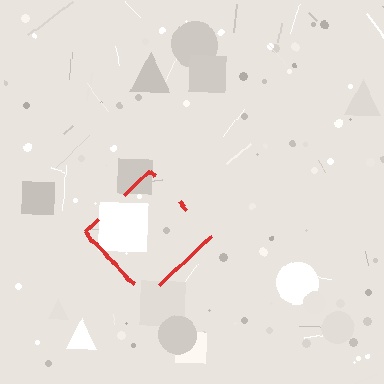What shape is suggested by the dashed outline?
The dashed outline suggests a diamond.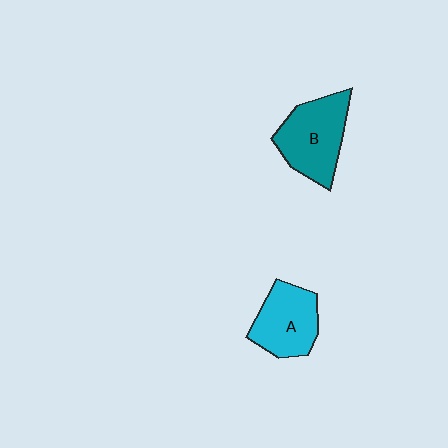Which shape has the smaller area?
Shape A (cyan).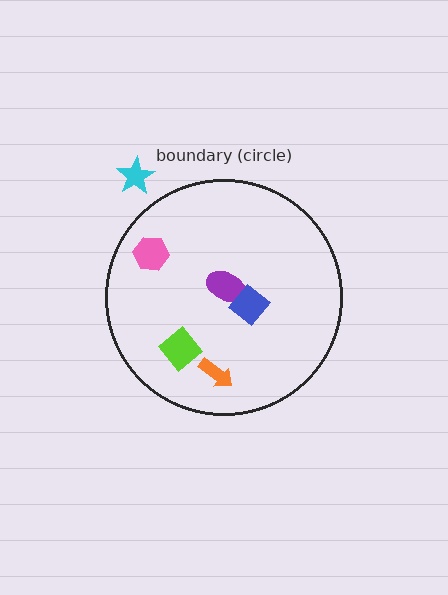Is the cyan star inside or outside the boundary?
Outside.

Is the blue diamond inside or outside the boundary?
Inside.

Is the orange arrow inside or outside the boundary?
Inside.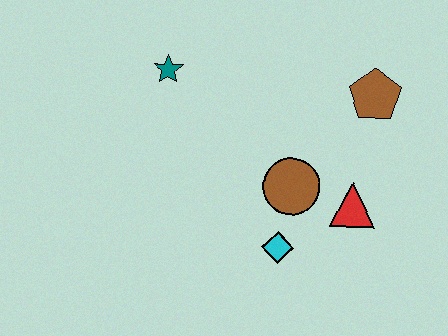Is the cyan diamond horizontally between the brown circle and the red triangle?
No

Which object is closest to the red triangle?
The brown circle is closest to the red triangle.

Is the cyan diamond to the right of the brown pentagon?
No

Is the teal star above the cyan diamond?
Yes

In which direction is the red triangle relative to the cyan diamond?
The red triangle is to the right of the cyan diamond.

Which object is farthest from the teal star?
The red triangle is farthest from the teal star.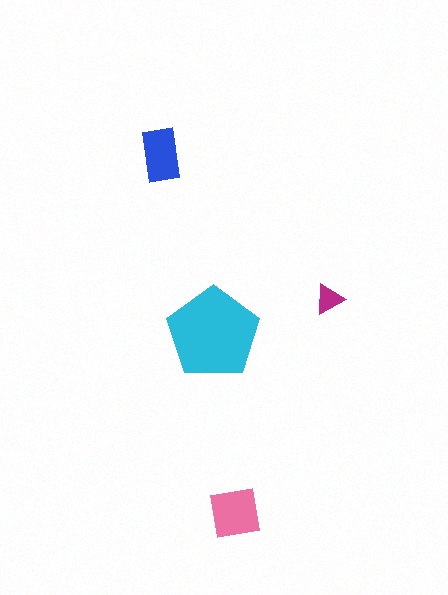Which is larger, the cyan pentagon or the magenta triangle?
The cyan pentagon.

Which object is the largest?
The cyan pentagon.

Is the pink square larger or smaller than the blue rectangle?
Larger.